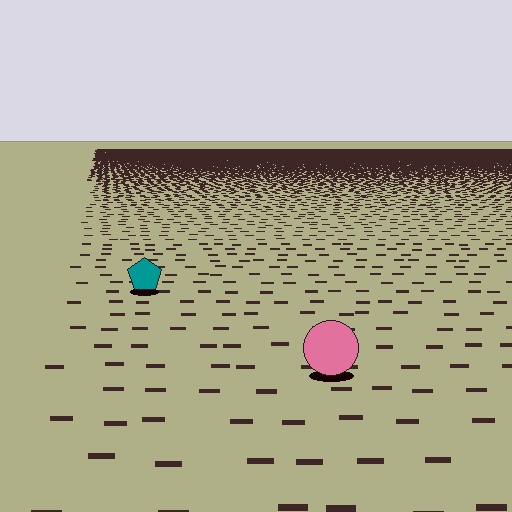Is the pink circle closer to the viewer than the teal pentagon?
Yes. The pink circle is closer — you can tell from the texture gradient: the ground texture is coarser near it.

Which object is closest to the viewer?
The pink circle is closest. The texture marks near it are larger and more spread out.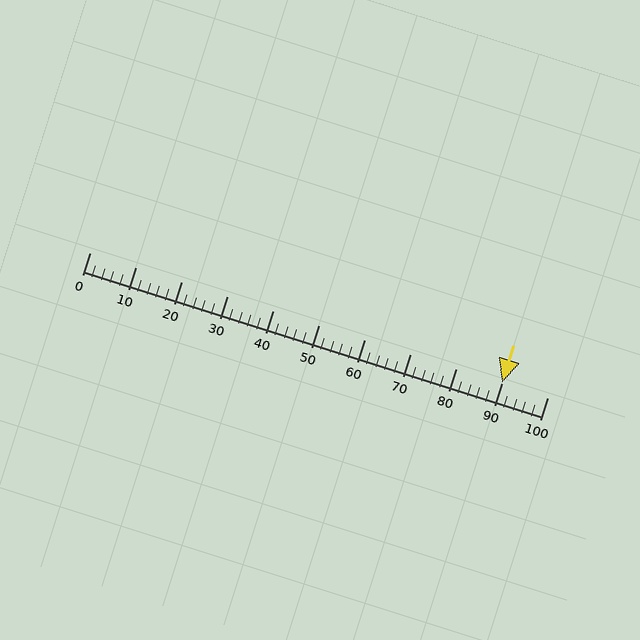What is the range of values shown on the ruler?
The ruler shows values from 0 to 100.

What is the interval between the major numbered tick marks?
The major tick marks are spaced 10 units apart.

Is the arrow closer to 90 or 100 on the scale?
The arrow is closer to 90.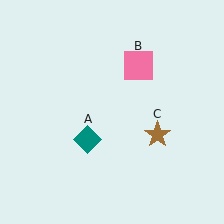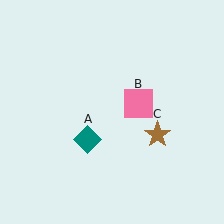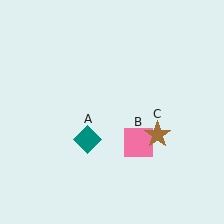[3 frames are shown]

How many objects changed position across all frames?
1 object changed position: pink square (object B).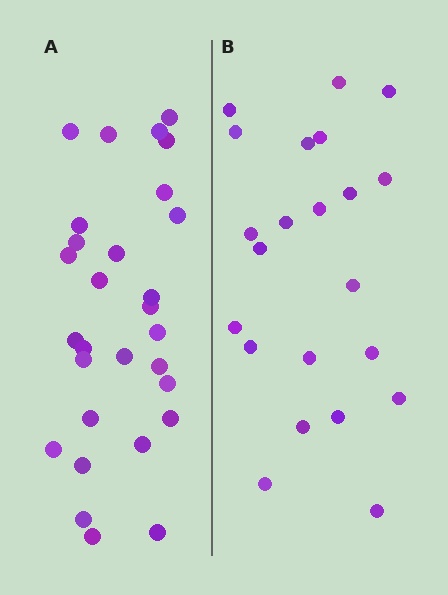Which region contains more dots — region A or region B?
Region A (the left region) has more dots.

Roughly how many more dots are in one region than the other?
Region A has roughly 8 or so more dots than region B.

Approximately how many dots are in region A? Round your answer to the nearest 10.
About 30 dots. (The exact count is 29, which rounds to 30.)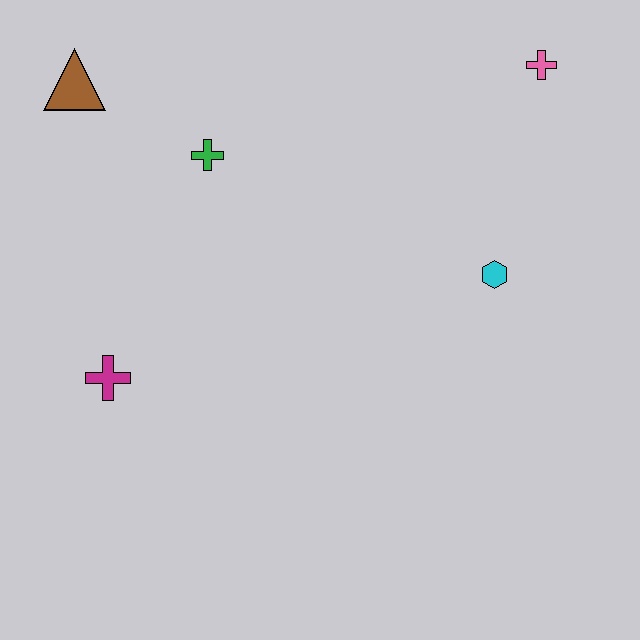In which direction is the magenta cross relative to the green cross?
The magenta cross is below the green cross.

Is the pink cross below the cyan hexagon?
No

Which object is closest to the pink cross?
The cyan hexagon is closest to the pink cross.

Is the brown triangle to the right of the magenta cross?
No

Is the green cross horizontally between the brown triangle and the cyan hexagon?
Yes